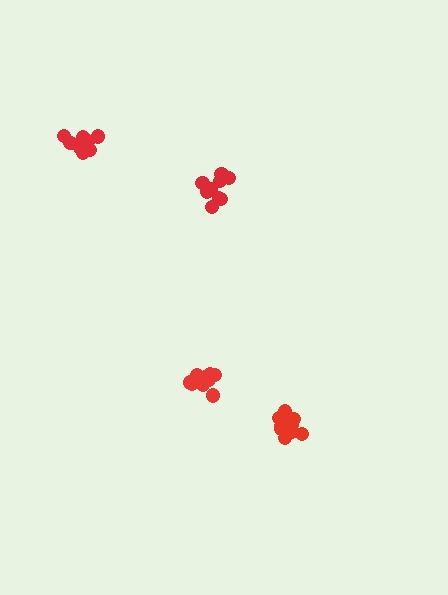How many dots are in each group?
Group 1: 9 dots, Group 2: 11 dots, Group 3: 12 dots, Group 4: 11 dots (43 total).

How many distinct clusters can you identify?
There are 4 distinct clusters.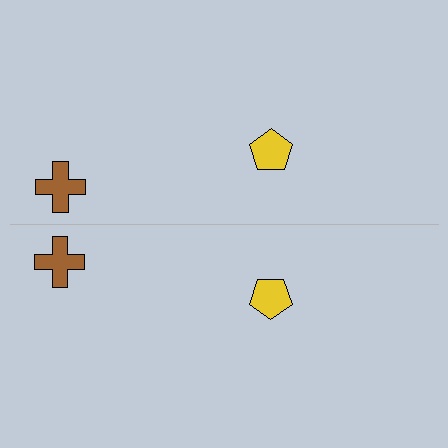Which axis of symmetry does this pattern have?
The pattern has a horizontal axis of symmetry running through the center of the image.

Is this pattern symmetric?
Yes, this pattern has bilateral (reflection) symmetry.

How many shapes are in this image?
There are 4 shapes in this image.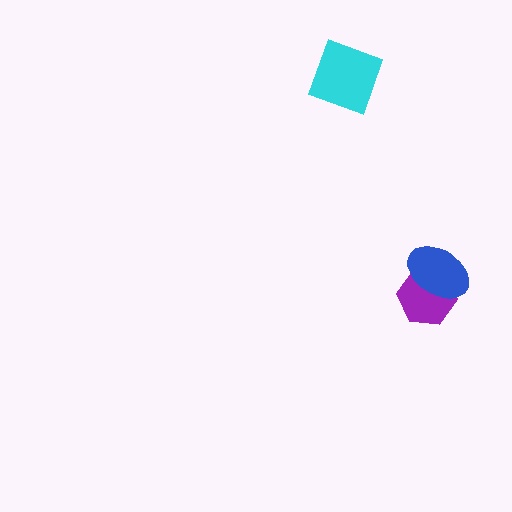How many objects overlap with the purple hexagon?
1 object overlaps with the purple hexagon.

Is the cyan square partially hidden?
No, no other shape covers it.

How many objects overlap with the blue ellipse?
1 object overlaps with the blue ellipse.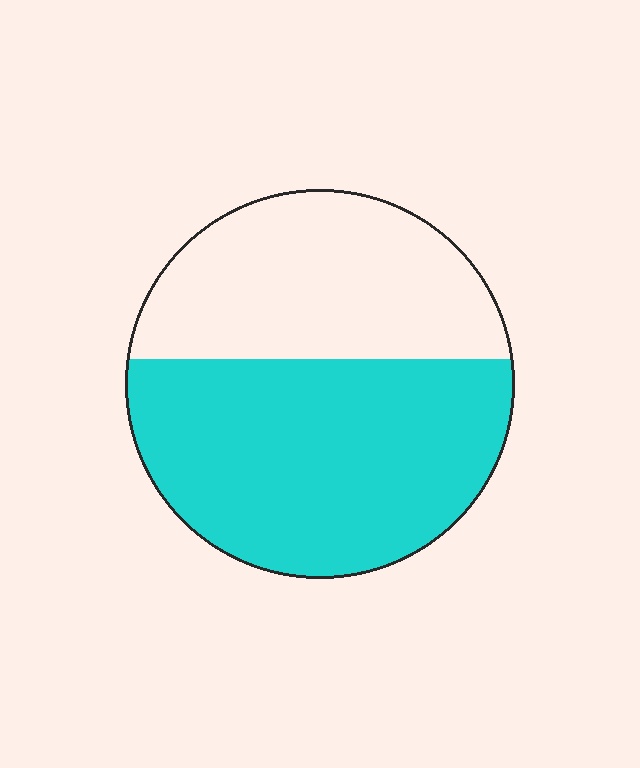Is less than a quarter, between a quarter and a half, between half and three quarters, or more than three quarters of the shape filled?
Between half and three quarters.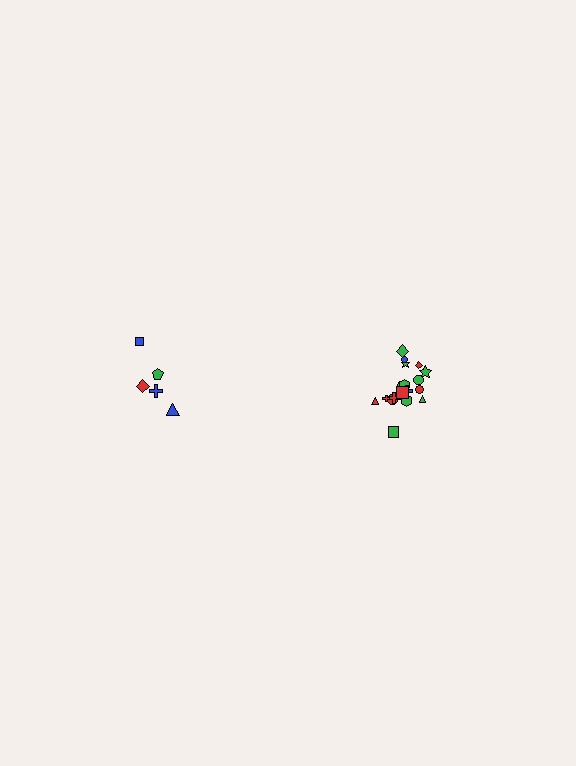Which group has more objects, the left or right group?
The right group.